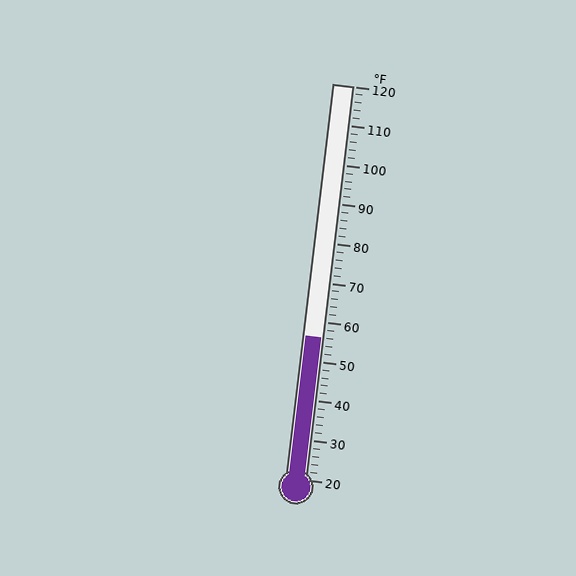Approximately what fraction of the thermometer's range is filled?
The thermometer is filled to approximately 35% of its range.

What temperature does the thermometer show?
The thermometer shows approximately 56°F.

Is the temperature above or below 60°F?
The temperature is below 60°F.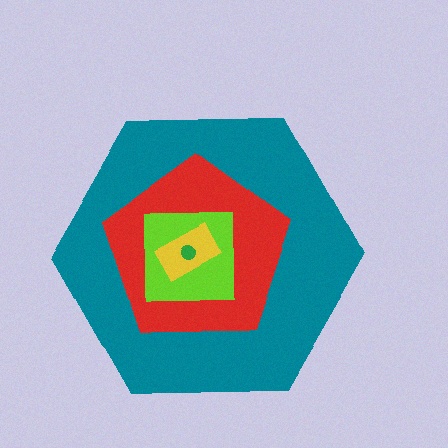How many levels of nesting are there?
5.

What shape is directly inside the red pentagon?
The lime square.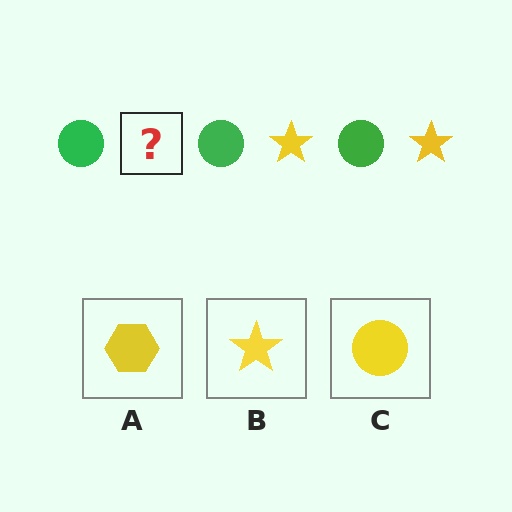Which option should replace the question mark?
Option B.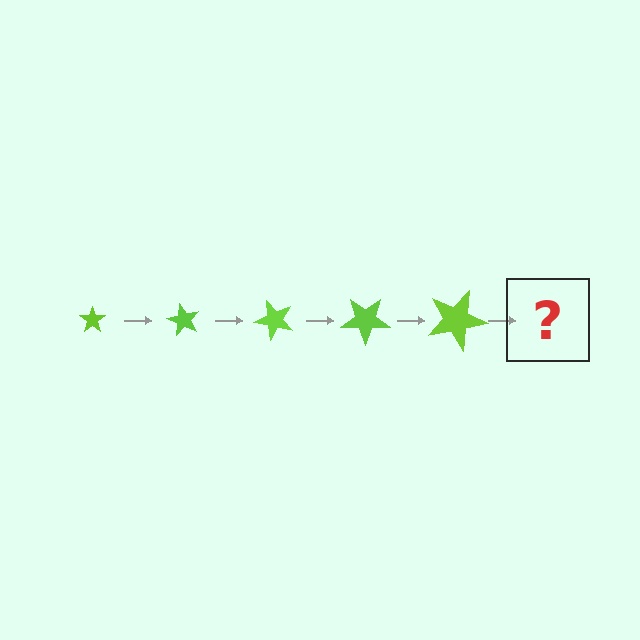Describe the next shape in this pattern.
It should be a star, larger than the previous one and rotated 300 degrees from the start.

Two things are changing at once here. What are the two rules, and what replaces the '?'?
The two rules are that the star grows larger each step and it rotates 60 degrees each step. The '?' should be a star, larger than the previous one and rotated 300 degrees from the start.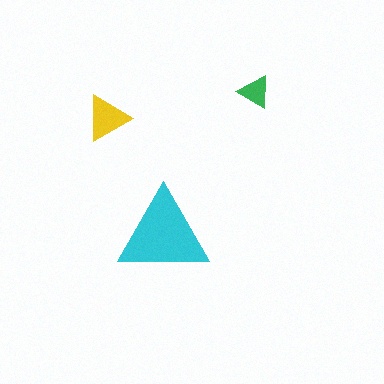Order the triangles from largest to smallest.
the cyan one, the yellow one, the green one.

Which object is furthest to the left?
The yellow triangle is leftmost.